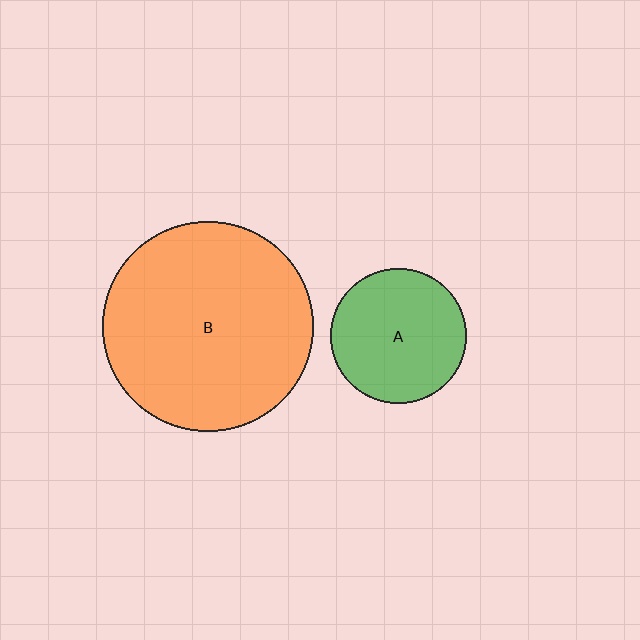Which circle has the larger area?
Circle B (orange).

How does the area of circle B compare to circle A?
Approximately 2.4 times.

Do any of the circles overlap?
No, none of the circles overlap.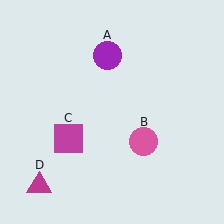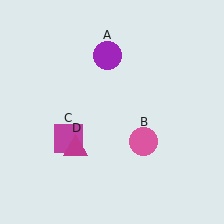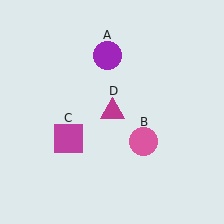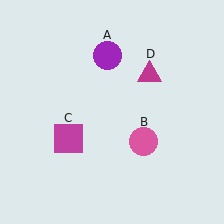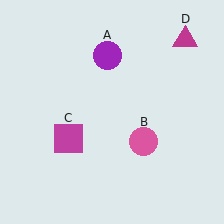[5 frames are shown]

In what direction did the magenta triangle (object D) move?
The magenta triangle (object D) moved up and to the right.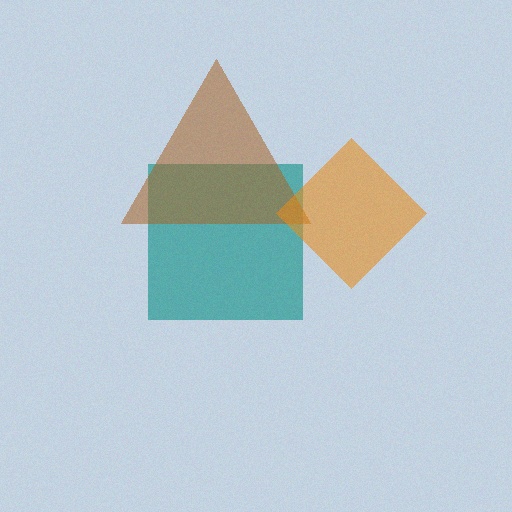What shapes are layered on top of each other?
The layered shapes are: a teal square, a brown triangle, an orange diamond.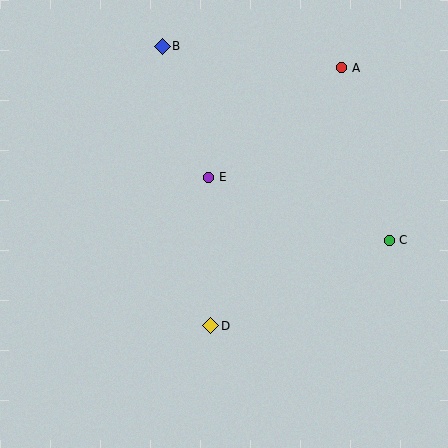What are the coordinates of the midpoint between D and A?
The midpoint between D and A is at (276, 197).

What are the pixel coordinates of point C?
Point C is at (389, 240).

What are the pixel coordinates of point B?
Point B is at (162, 46).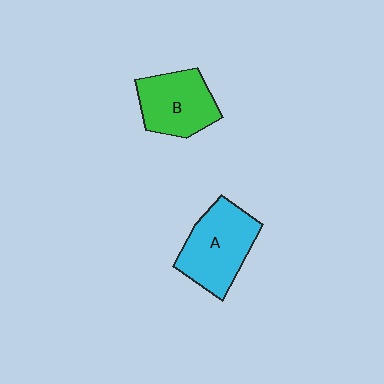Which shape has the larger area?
Shape A (cyan).